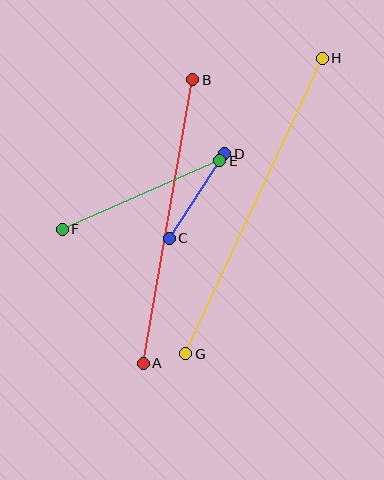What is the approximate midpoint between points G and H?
The midpoint is at approximately (254, 206) pixels.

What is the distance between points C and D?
The distance is approximately 101 pixels.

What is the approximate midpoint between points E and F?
The midpoint is at approximately (141, 195) pixels.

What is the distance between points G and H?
The distance is approximately 326 pixels.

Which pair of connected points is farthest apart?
Points G and H are farthest apart.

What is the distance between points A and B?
The distance is approximately 288 pixels.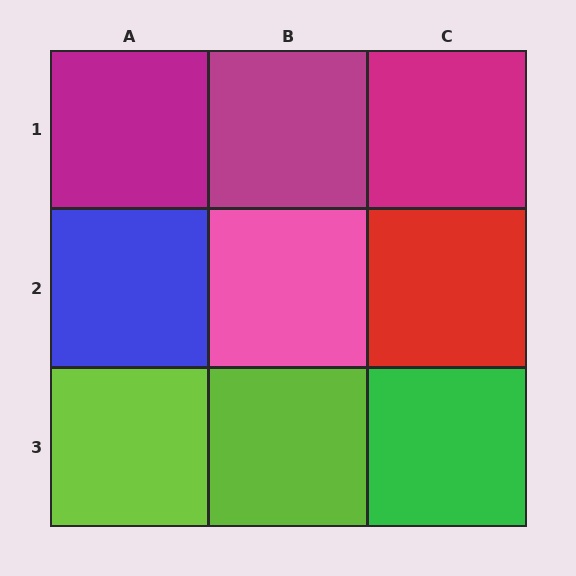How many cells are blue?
1 cell is blue.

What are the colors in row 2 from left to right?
Blue, pink, red.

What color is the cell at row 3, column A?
Lime.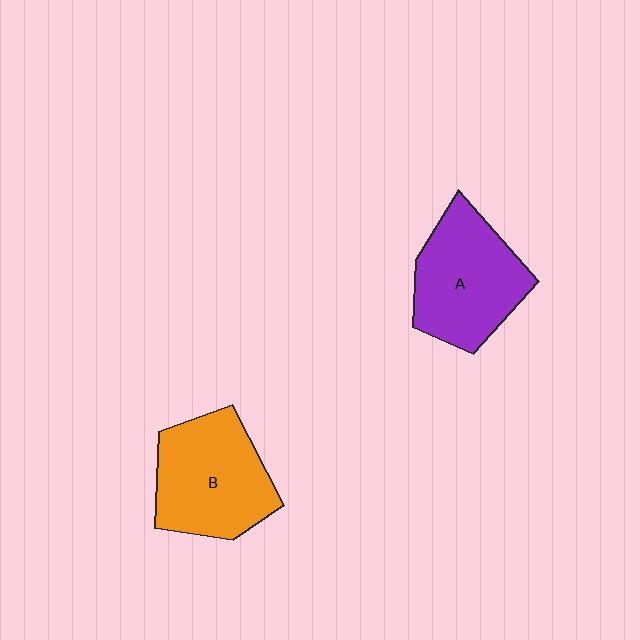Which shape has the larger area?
Shape B (orange).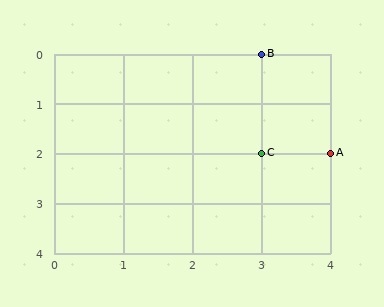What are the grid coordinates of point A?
Point A is at grid coordinates (4, 2).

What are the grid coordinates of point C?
Point C is at grid coordinates (3, 2).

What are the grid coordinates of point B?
Point B is at grid coordinates (3, 0).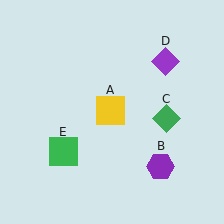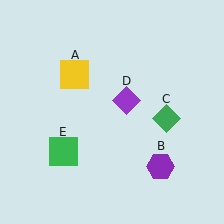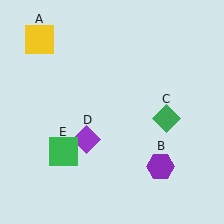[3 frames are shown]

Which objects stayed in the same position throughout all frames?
Purple hexagon (object B) and green diamond (object C) and green square (object E) remained stationary.